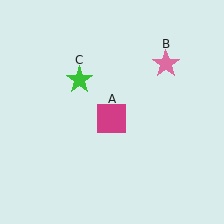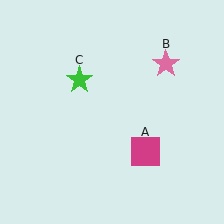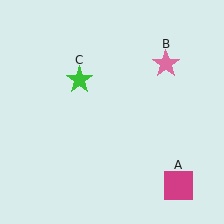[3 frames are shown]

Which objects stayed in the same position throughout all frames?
Pink star (object B) and green star (object C) remained stationary.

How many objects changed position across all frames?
1 object changed position: magenta square (object A).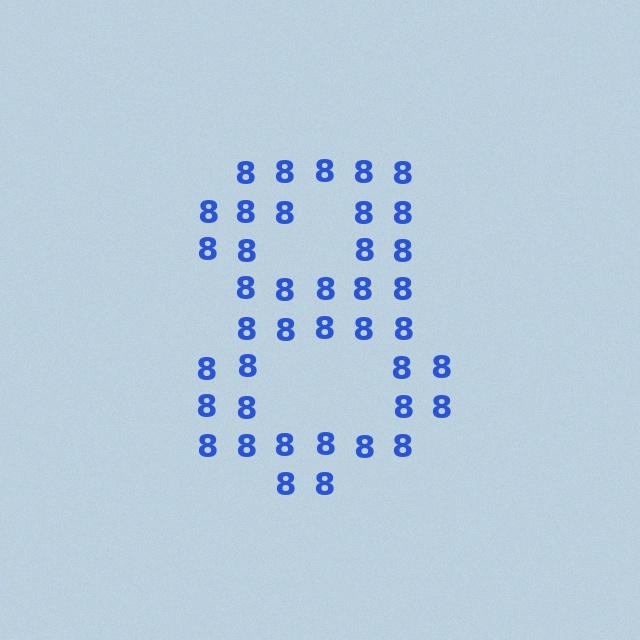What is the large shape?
The large shape is the digit 8.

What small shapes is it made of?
It is made of small digit 8's.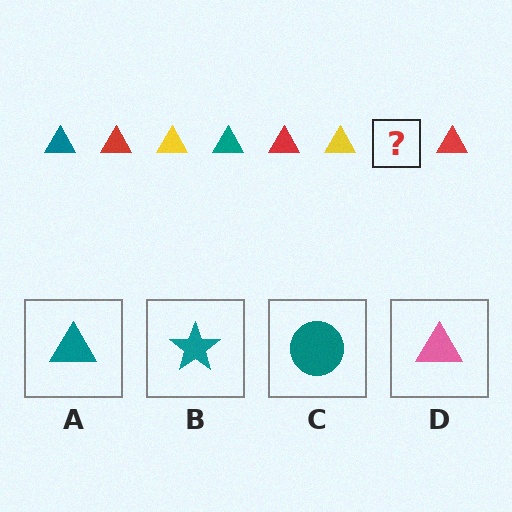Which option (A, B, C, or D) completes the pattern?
A.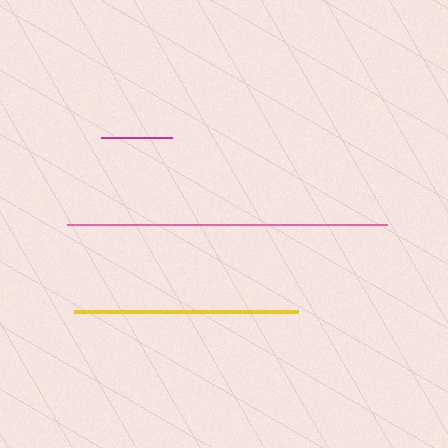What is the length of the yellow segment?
The yellow segment is approximately 224 pixels long.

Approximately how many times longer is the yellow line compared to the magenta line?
The yellow line is approximately 3.1 times the length of the magenta line.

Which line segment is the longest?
The pink line is the longest at approximately 321 pixels.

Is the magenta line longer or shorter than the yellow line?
The yellow line is longer than the magenta line.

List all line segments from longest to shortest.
From longest to shortest: pink, yellow, magenta.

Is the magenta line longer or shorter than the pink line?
The pink line is longer than the magenta line.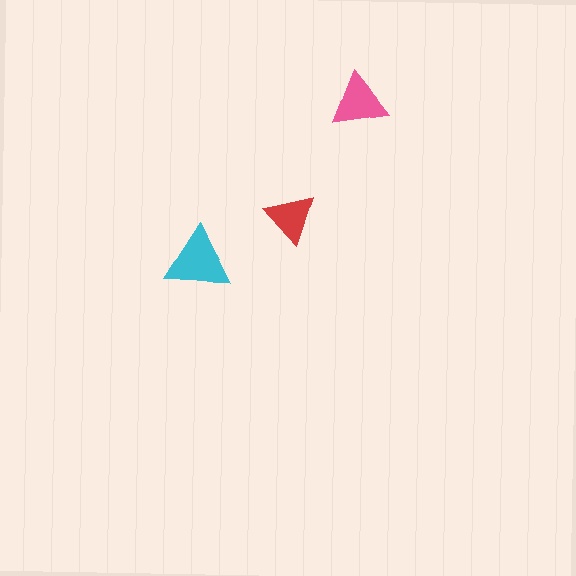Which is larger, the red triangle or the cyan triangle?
The cyan one.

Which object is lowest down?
The cyan triangle is bottommost.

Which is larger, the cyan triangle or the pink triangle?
The cyan one.